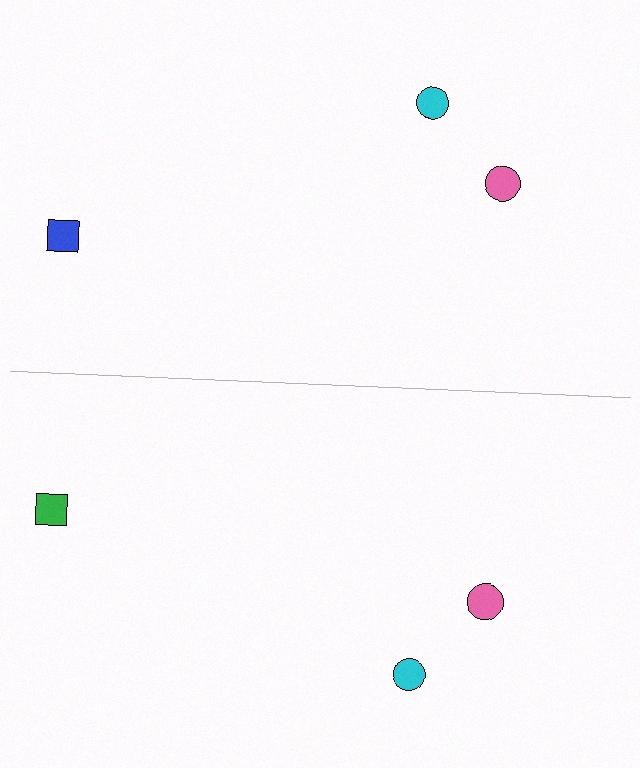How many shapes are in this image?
There are 6 shapes in this image.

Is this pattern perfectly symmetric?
No, the pattern is not perfectly symmetric. The green square on the bottom side breaks the symmetry — its mirror counterpart is blue.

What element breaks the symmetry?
The green square on the bottom side breaks the symmetry — its mirror counterpart is blue.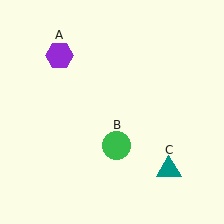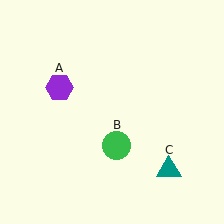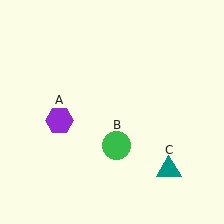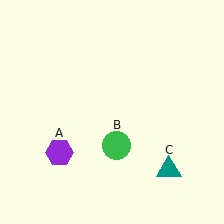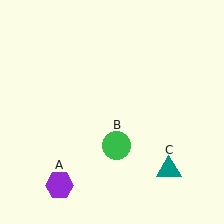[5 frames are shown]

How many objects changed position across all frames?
1 object changed position: purple hexagon (object A).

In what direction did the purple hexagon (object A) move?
The purple hexagon (object A) moved down.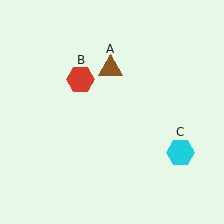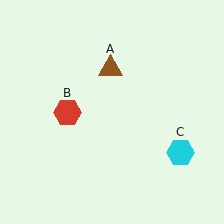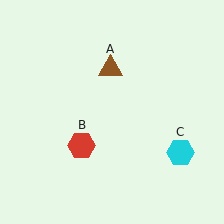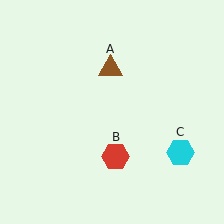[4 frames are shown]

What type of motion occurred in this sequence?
The red hexagon (object B) rotated counterclockwise around the center of the scene.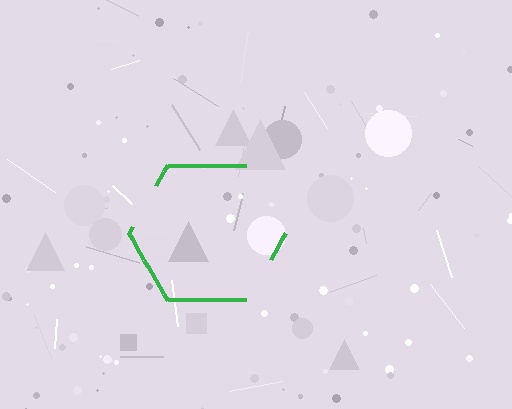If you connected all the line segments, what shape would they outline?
They would outline a hexagon.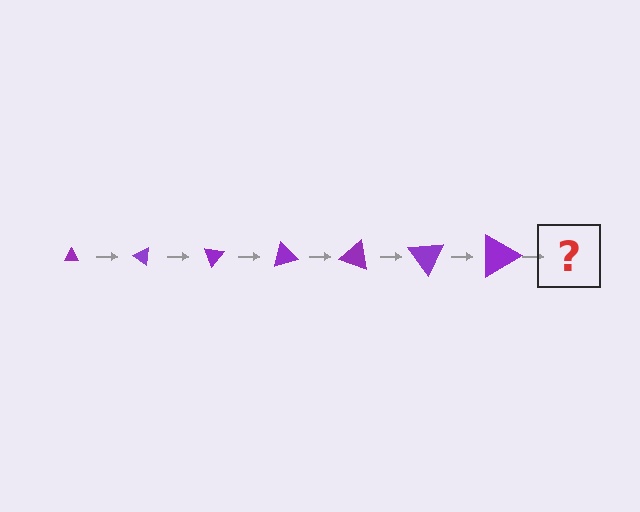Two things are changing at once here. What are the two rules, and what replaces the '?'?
The two rules are that the triangle grows larger each step and it rotates 35 degrees each step. The '?' should be a triangle, larger than the previous one and rotated 245 degrees from the start.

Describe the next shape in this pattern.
It should be a triangle, larger than the previous one and rotated 245 degrees from the start.